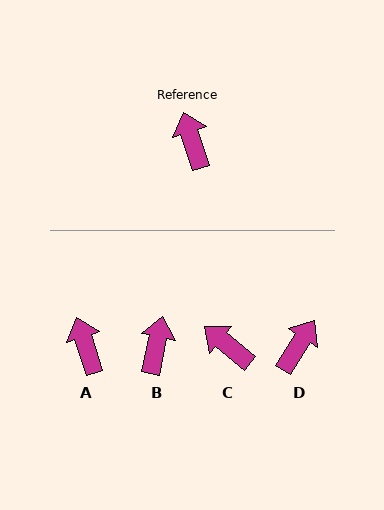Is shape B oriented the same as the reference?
No, it is off by about 30 degrees.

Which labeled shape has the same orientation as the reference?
A.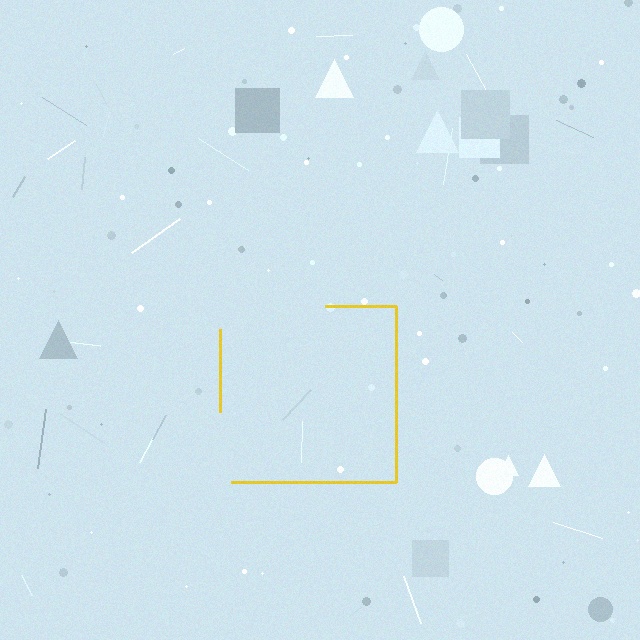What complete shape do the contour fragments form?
The contour fragments form a square.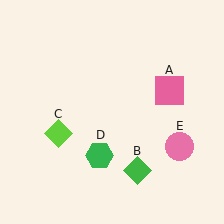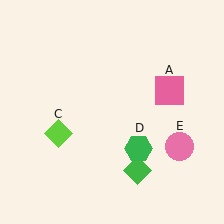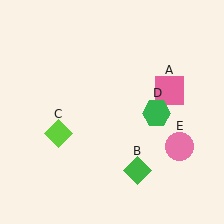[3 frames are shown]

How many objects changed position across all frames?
1 object changed position: green hexagon (object D).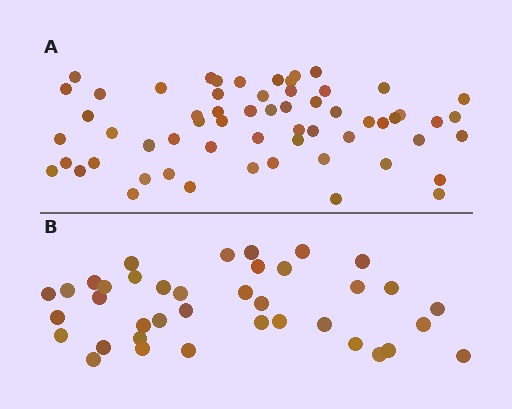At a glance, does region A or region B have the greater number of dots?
Region A (the top region) has more dots.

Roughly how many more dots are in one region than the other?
Region A has approximately 20 more dots than region B.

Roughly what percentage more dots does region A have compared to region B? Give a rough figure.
About 60% more.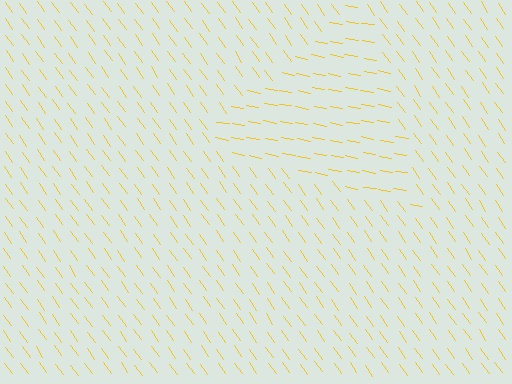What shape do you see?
I see a triangle.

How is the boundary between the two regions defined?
The boundary is defined purely by a change in line orientation (approximately 45 degrees difference). All lines are the same color and thickness.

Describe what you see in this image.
The image is filled with small yellow line segments. A triangle region in the image has lines oriented differently from the surrounding lines, creating a visible texture boundary.